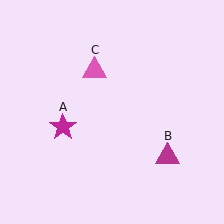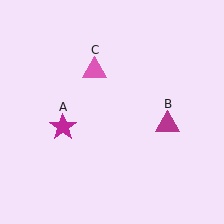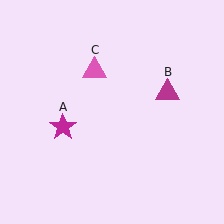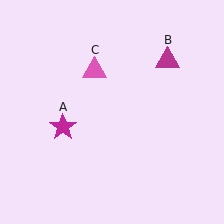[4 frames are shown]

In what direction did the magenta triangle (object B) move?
The magenta triangle (object B) moved up.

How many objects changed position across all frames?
1 object changed position: magenta triangle (object B).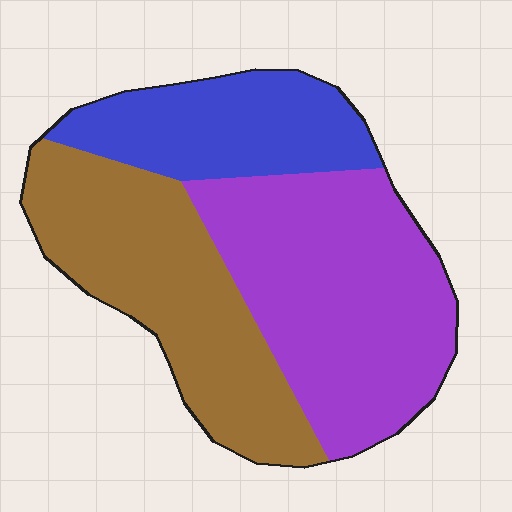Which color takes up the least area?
Blue, at roughly 20%.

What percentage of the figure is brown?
Brown covers roughly 35% of the figure.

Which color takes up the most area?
Purple, at roughly 40%.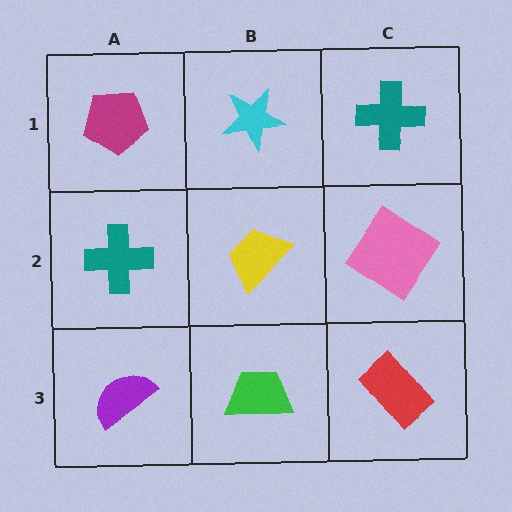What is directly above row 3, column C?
A pink diamond.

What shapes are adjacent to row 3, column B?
A yellow trapezoid (row 2, column B), a purple semicircle (row 3, column A), a red rectangle (row 3, column C).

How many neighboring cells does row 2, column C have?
3.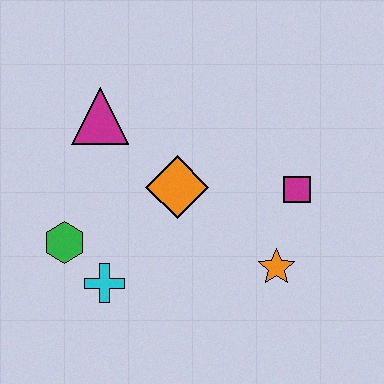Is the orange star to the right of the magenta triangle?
Yes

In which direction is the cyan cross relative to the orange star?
The cyan cross is to the left of the orange star.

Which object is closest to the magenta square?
The orange star is closest to the magenta square.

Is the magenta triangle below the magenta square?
No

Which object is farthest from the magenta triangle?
The orange star is farthest from the magenta triangle.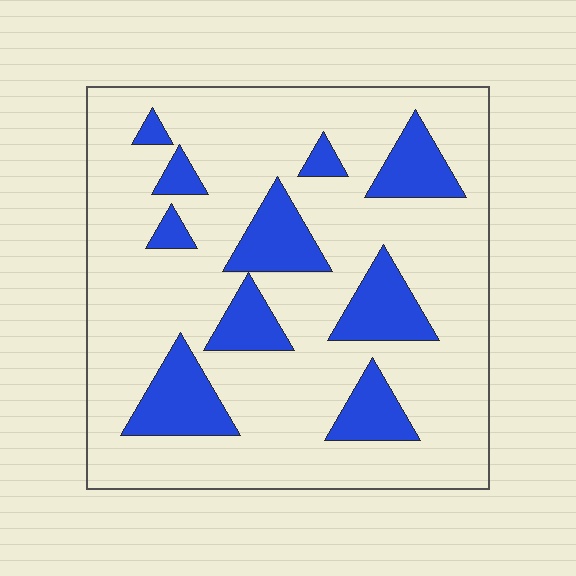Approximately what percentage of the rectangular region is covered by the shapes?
Approximately 20%.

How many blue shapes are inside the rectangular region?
10.